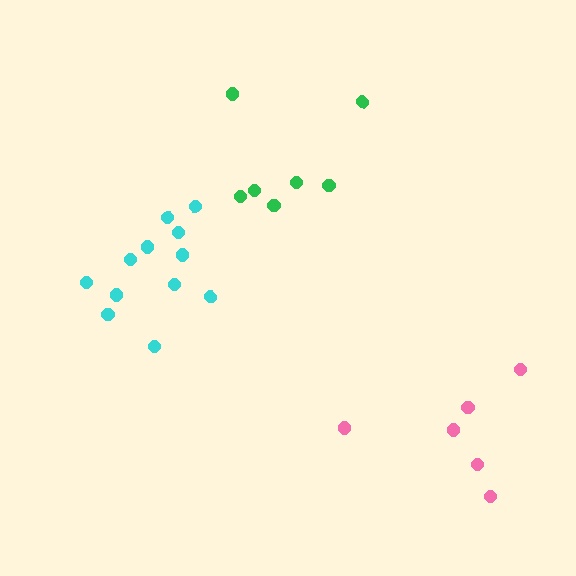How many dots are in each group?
Group 1: 6 dots, Group 2: 7 dots, Group 3: 12 dots (25 total).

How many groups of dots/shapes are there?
There are 3 groups.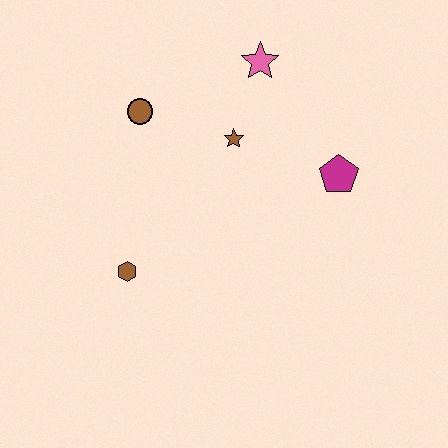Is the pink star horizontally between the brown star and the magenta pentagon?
Yes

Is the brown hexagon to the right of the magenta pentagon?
No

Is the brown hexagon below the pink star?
Yes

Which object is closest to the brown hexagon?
The brown circle is closest to the brown hexagon.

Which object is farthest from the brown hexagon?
The pink star is farthest from the brown hexagon.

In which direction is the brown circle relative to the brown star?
The brown circle is to the left of the brown star.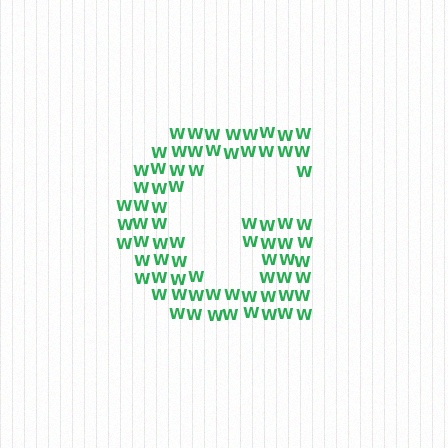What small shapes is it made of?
It is made of small letter W's.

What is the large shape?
The large shape is the letter G.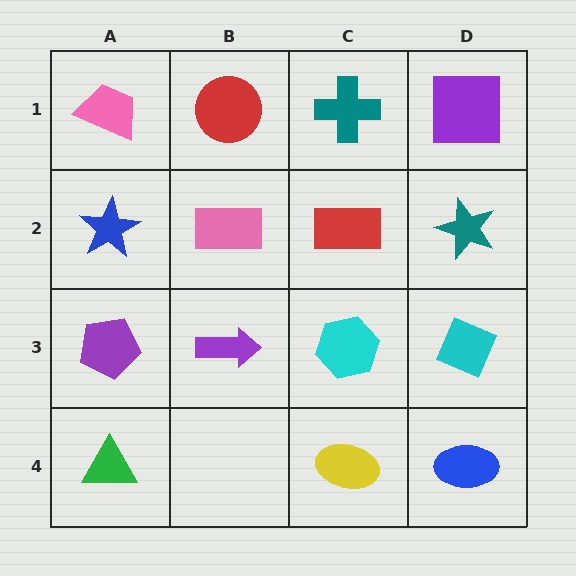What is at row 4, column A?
A green triangle.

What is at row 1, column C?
A teal cross.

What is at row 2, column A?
A blue star.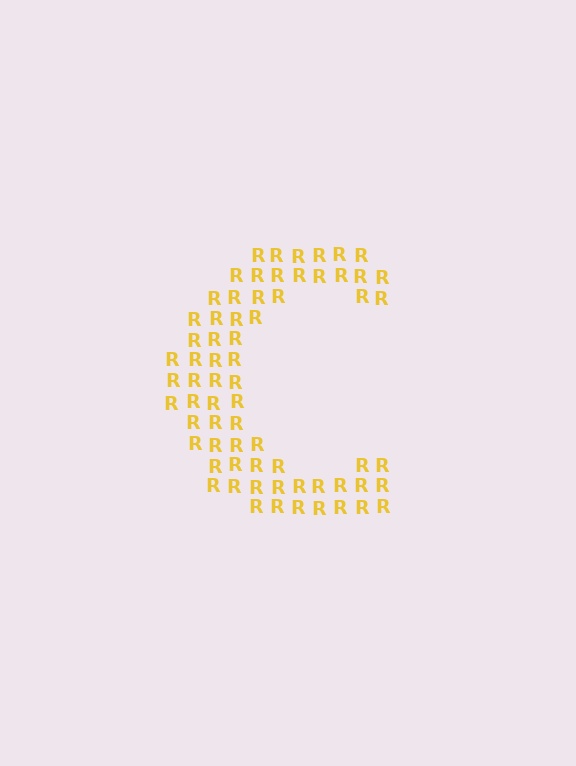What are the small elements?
The small elements are letter R's.